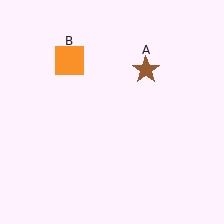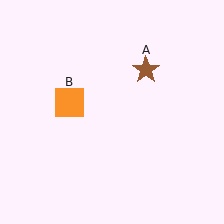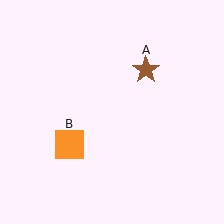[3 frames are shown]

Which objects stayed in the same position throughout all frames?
Brown star (object A) remained stationary.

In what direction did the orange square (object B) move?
The orange square (object B) moved down.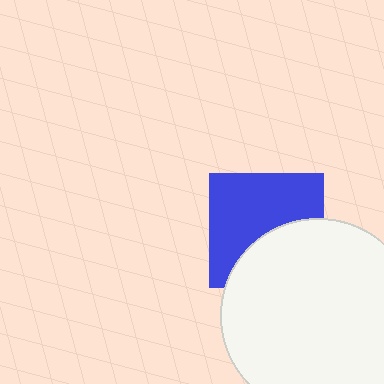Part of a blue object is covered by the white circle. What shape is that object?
It is a square.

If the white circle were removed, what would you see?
You would see the complete blue square.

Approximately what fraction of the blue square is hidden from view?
Roughly 40% of the blue square is hidden behind the white circle.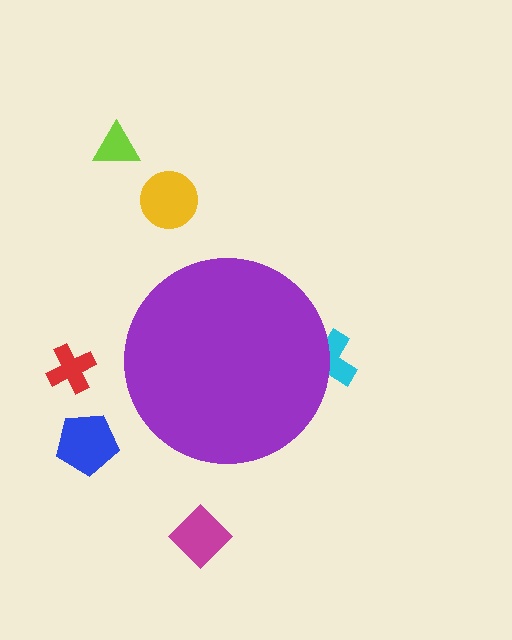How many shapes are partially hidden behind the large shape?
1 shape is partially hidden.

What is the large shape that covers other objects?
A purple circle.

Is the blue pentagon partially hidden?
No, the blue pentagon is fully visible.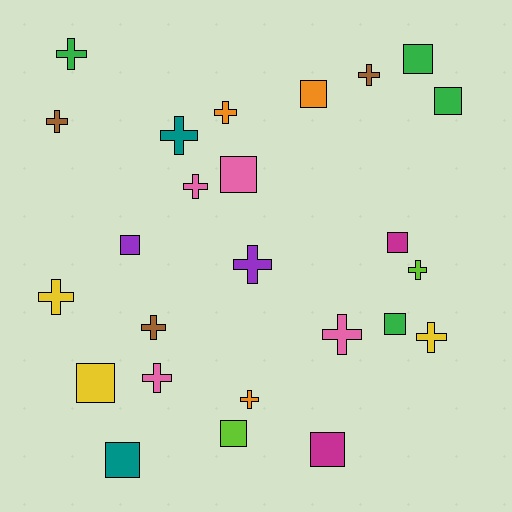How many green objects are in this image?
There are 4 green objects.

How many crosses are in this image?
There are 14 crosses.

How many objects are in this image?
There are 25 objects.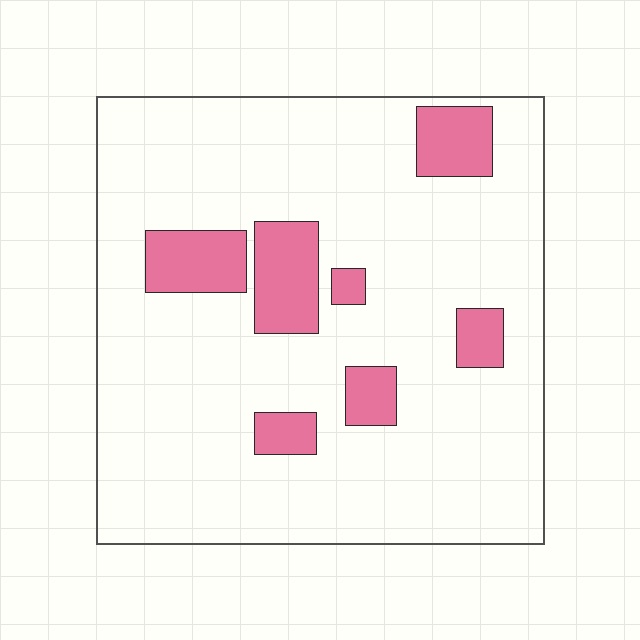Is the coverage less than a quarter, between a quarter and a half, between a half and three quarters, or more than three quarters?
Less than a quarter.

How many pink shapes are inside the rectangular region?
7.